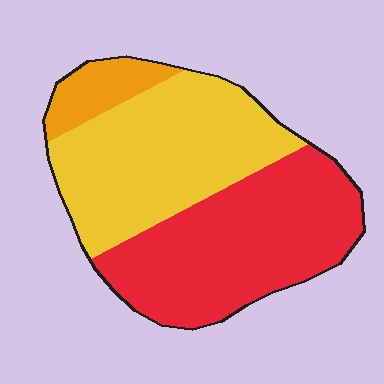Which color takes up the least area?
Orange, at roughly 10%.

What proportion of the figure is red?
Red takes up between a quarter and a half of the figure.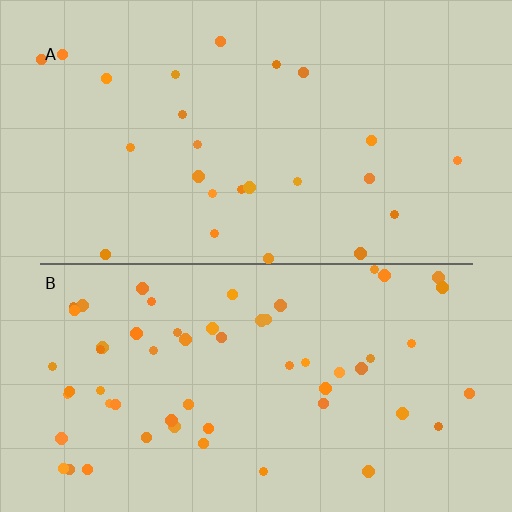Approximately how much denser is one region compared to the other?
Approximately 2.3× — region B over region A.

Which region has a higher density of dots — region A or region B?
B (the bottom).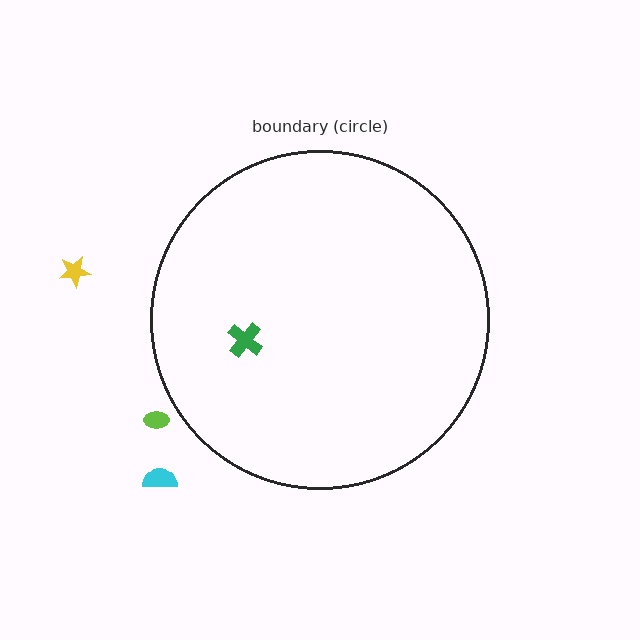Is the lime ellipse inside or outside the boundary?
Outside.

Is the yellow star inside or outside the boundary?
Outside.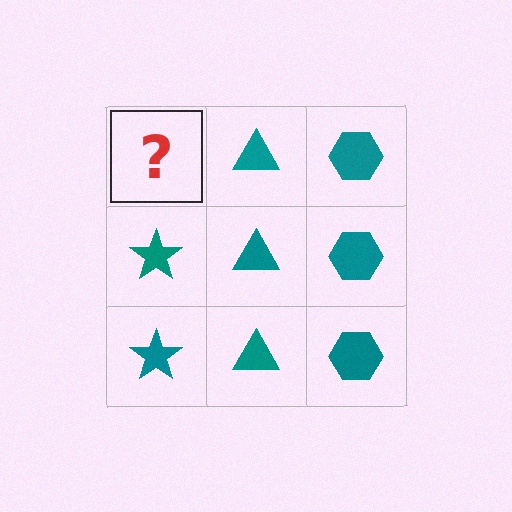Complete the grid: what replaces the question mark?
The question mark should be replaced with a teal star.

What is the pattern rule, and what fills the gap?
The rule is that each column has a consistent shape. The gap should be filled with a teal star.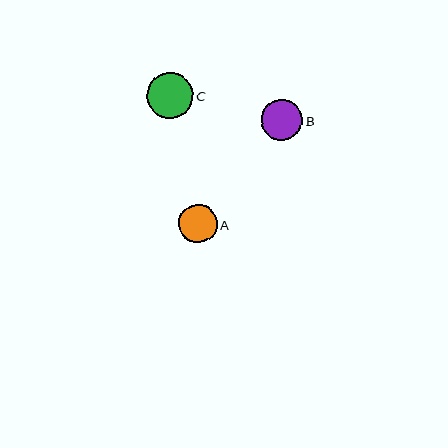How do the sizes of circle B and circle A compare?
Circle B and circle A are approximately the same size.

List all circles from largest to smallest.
From largest to smallest: C, B, A.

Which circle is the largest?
Circle C is the largest with a size of approximately 47 pixels.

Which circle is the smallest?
Circle A is the smallest with a size of approximately 39 pixels.